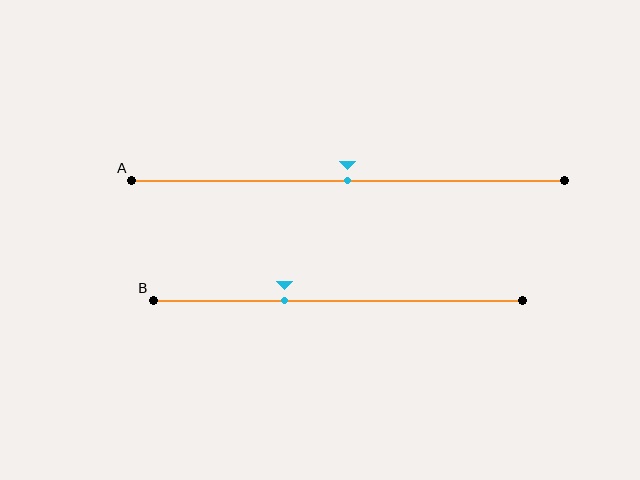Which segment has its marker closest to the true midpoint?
Segment A has its marker closest to the true midpoint.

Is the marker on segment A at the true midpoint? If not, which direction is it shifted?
Yes, the marker on segment A is at the true midpoint.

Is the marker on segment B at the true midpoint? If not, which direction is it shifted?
No, the marker on segment B is shifted to the left by about 14% of the segment length.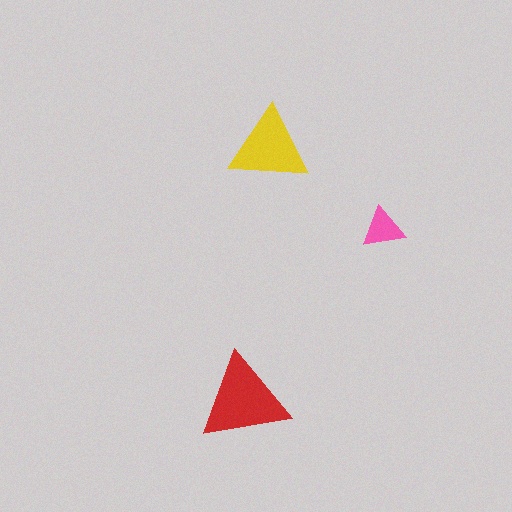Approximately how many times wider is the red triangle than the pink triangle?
About 2 times wider.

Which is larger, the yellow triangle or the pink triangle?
The yellow one.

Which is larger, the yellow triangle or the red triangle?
The red one.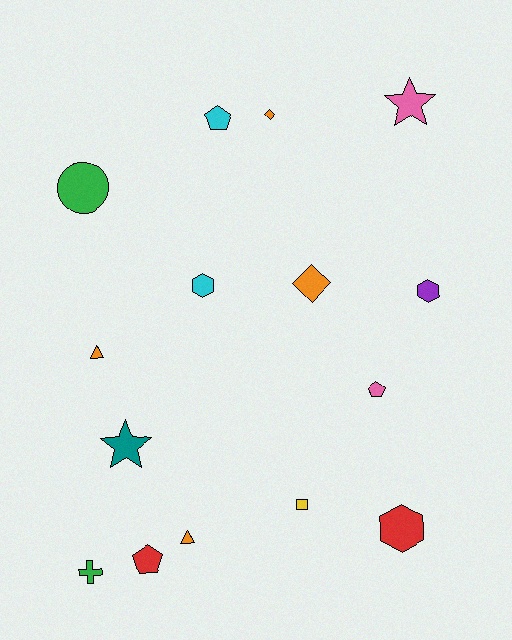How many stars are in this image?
There are 2 stars.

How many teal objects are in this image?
There is 1 teal object.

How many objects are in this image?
There are 15 objects.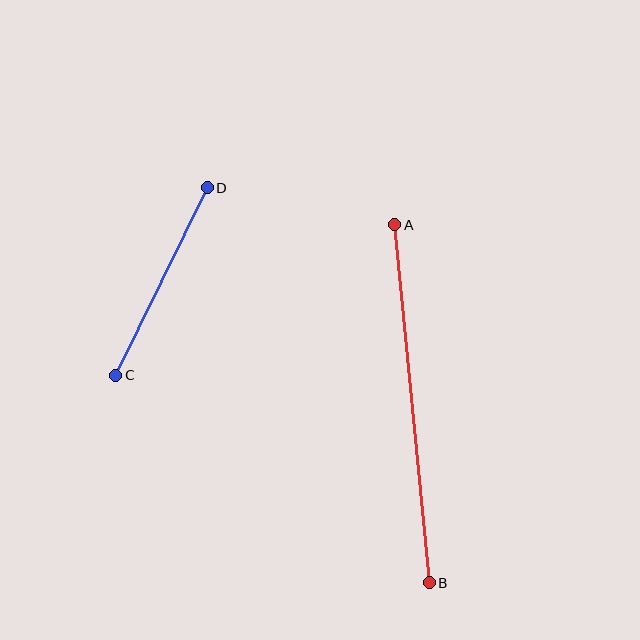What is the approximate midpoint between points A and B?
The midpoint is at approximately (412, 404) pixels.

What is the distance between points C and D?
The distance is approximately 209 pixels.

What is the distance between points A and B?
The distance is approximately 360 pixels.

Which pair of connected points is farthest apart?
Points A and B are farthest apart.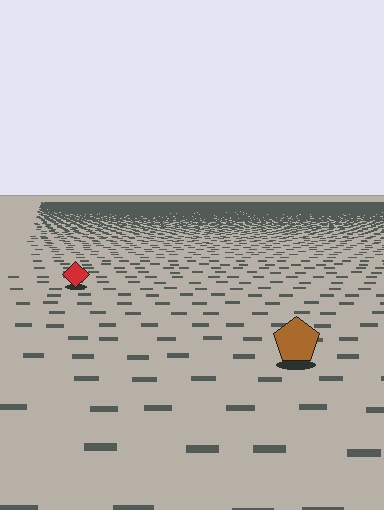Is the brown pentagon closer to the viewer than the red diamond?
Yes. The brown pentagon is closer — you can tell from the texture gradient: the ground texture is coarser near it.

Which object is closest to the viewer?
The brown pentagon is closest. The texture marks near it are larger and more spread out.